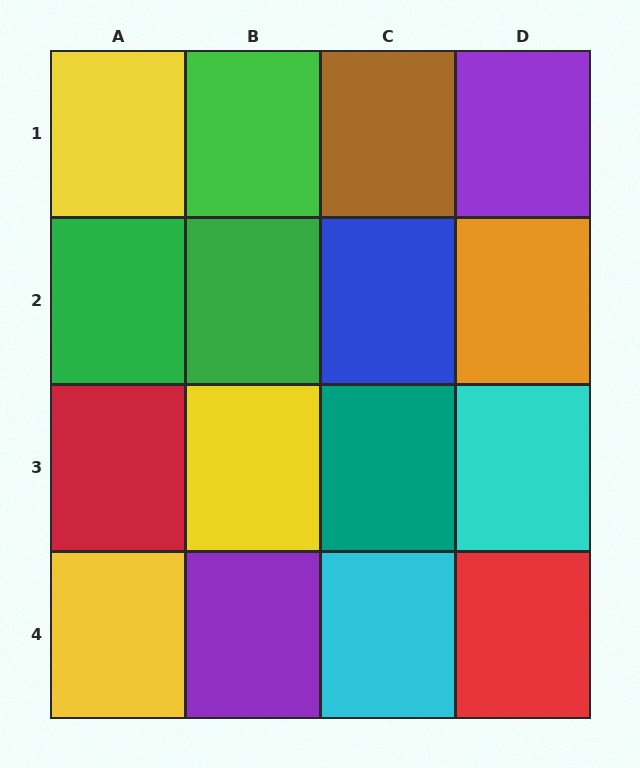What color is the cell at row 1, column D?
Purple.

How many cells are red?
2 cells are red.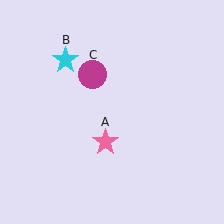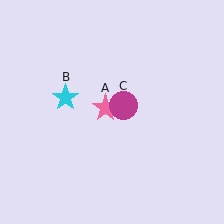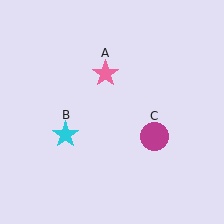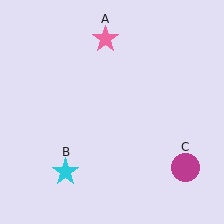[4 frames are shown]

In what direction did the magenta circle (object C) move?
The magenta circle (object C) moved down and to the right.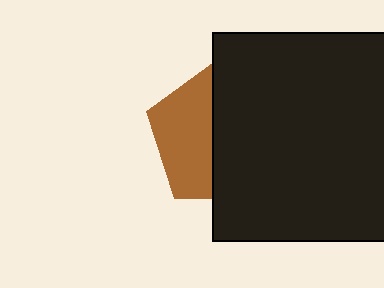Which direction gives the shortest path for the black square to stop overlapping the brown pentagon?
Moving right gives the shortest separation.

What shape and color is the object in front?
The object in front is a black square.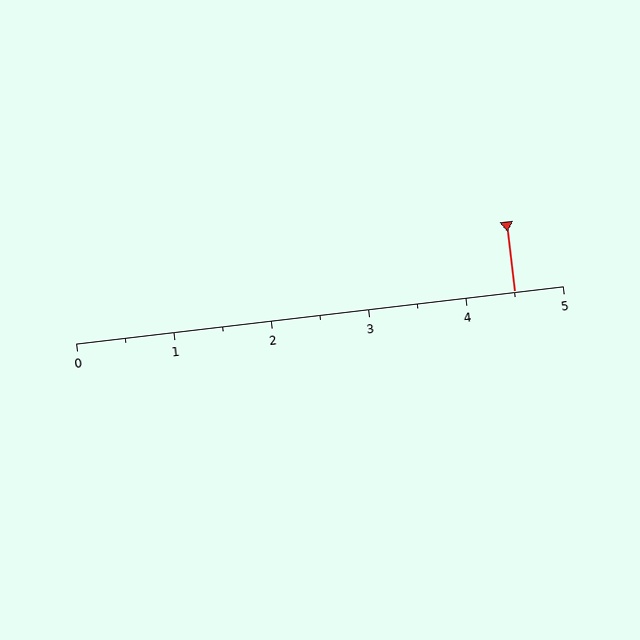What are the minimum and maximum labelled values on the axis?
The axis runs from 0 to 5.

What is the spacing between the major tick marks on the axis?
The major ticks are spaced 1 apart.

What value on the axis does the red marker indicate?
The marker indicates approximately 4.5.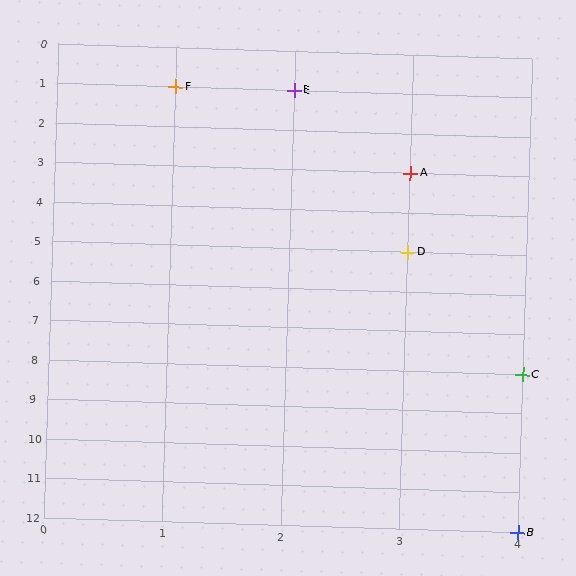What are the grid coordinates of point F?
Point F is at grid coordinates (1, 1).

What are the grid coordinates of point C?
Point C is at grid coordinates (4, 8).